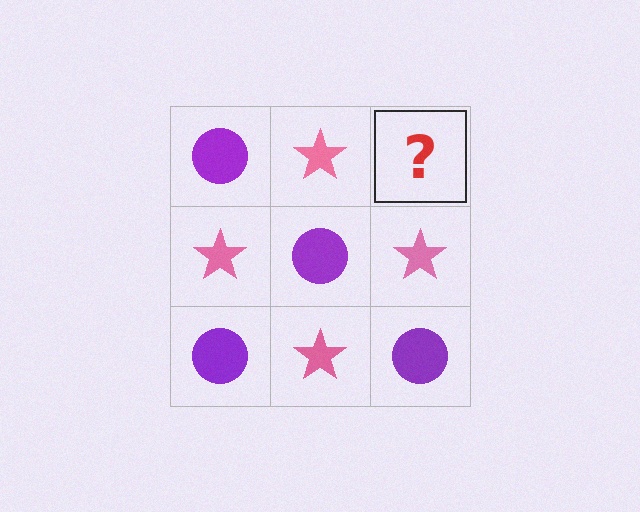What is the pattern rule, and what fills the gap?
The rule is that it alternates purple circle and pink star in a checkerboard pattern. The gap should be filled with a purple circle.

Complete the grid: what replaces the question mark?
The question mark should be replaced with a purple circle.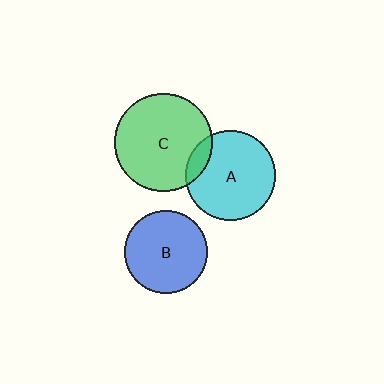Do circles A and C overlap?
Yes.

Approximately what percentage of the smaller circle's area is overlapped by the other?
Approximately 10%.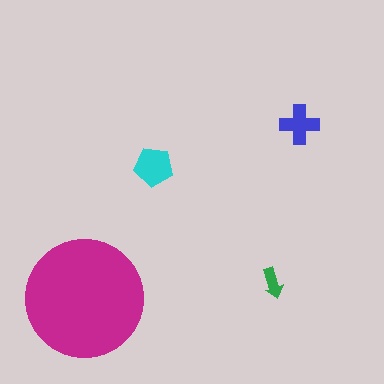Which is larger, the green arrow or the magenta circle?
The magenta circle.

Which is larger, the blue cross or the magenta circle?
The magenta circle.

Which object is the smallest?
The green arrow.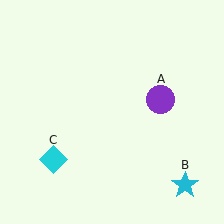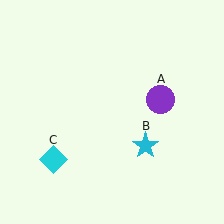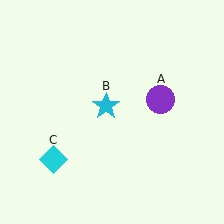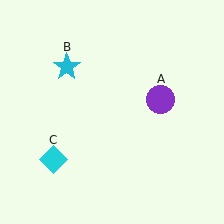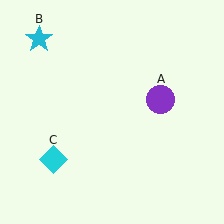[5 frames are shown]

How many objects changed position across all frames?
1 object changed position: cyan star (object B).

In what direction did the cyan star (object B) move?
The cyan star (object B) moved up and to the left.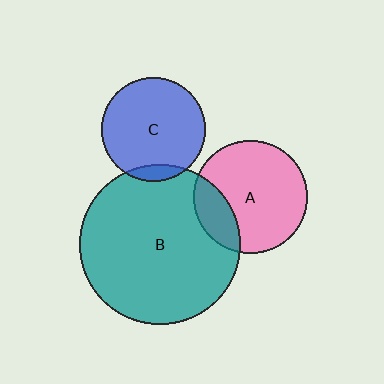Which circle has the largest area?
Circle B (teal).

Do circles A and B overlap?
Yes.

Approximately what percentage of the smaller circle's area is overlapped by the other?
Approximately 20%.